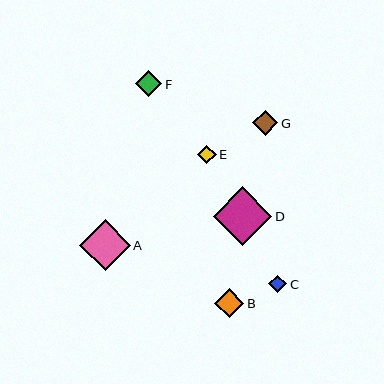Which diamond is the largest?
Diamond D is the largest with a size of approximately 58 pixels.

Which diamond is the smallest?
Diamond C is the smallest with a size of approximately 18 pixels.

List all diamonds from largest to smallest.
From largest to smallest: D, A, B, F, G, E, C.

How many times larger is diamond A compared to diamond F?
Diamond A is approximately 1.9 times the size of diamond F.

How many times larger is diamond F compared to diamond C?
Diamond F is approximately 1.5 times the size of diamond C.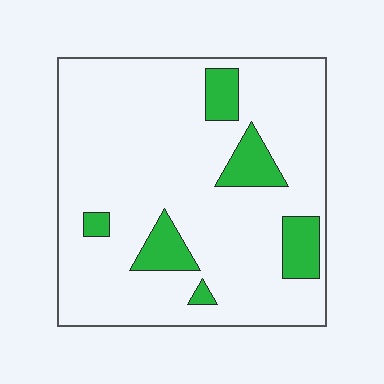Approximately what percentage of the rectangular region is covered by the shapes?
Approximately 15%.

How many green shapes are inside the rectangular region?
6.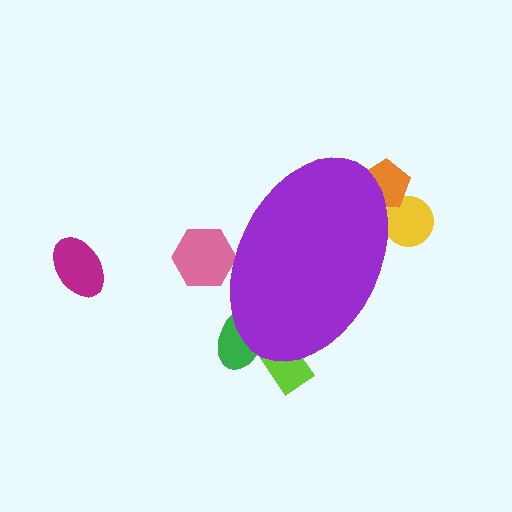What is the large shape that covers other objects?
A purple ellipse.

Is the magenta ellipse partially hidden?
No, the magenta ellipse is fully visible.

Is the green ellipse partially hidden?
Yes, the green ellipse is partially hidden behind the purple ellipse.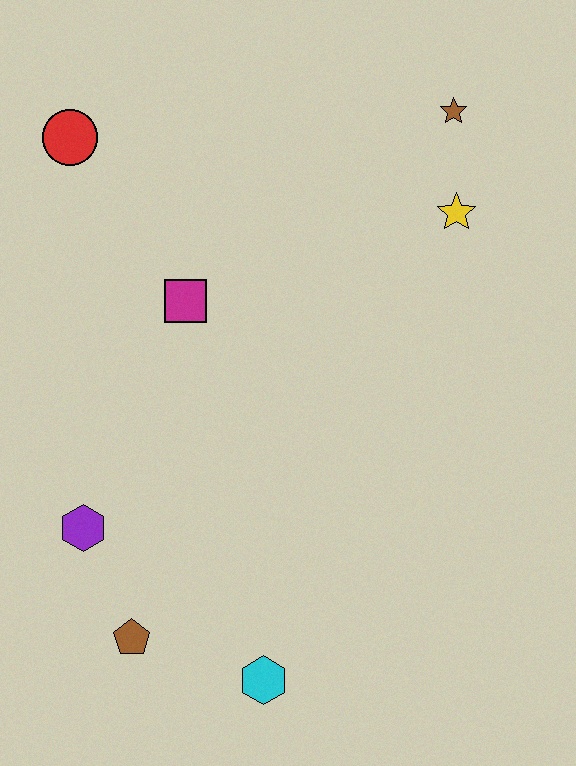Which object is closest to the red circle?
The magenta square is closest to the red circle.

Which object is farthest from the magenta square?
The cyan hexagon is farthest from the magenta square.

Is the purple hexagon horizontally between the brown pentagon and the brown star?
No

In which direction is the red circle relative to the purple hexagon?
The red circle is above the purple hexagon.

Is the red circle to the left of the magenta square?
Yes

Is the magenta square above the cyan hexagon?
Yes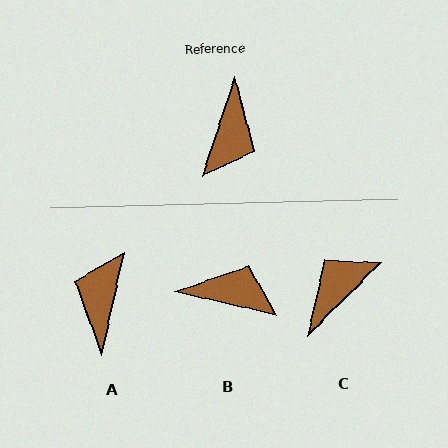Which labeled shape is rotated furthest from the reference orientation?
A, about 174 degrees away.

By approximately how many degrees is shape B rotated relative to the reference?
Approximately 95 degrees counter-clockwise.